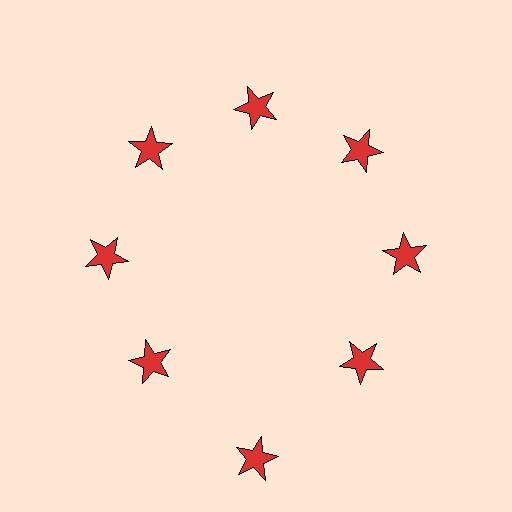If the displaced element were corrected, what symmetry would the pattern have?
It would have 8-fold rotational symmetry — the pattern would map onto itself every 45 degrees.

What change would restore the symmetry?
The symmetry would be restored by moving it inward, back onto the ring so that all 8 stars sit at equal angles and equal distance from the center.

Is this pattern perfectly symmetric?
No. The 8 red stars are arranged in a ring, but one element near the 6 o'clock position is pushed outward from the center, breaking the 8-fold rotational symmetry.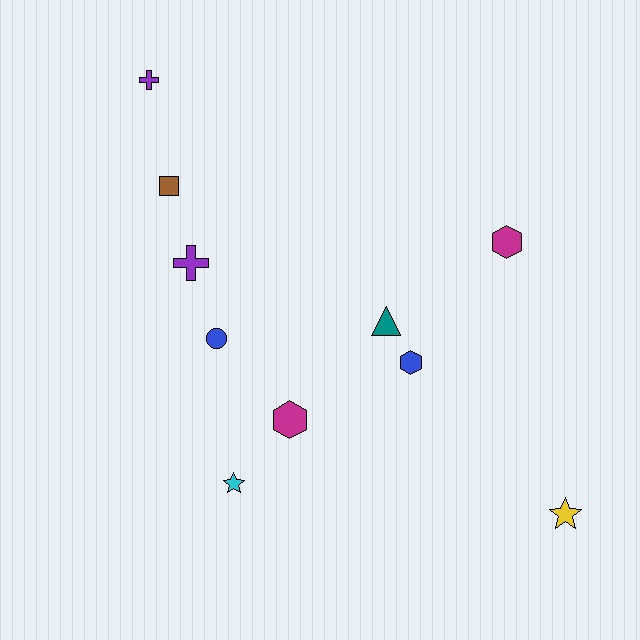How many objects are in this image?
There are 10 objects.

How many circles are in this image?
There is 1 circle.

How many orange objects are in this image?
There are no orange objects.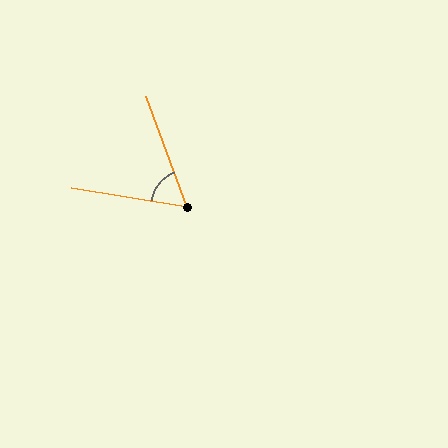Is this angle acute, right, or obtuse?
It is acute.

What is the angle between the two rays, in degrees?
Approximately 61 degrees.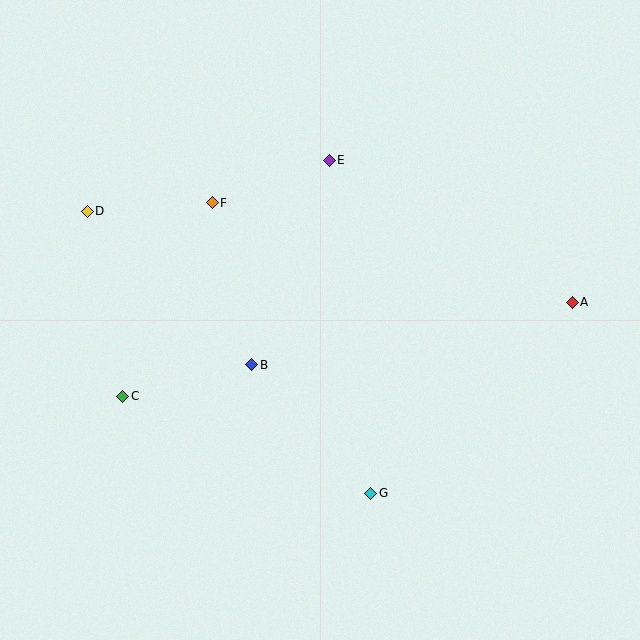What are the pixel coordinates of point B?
Point B is at (252, 365).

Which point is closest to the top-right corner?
Point A is closest to the top-right corner.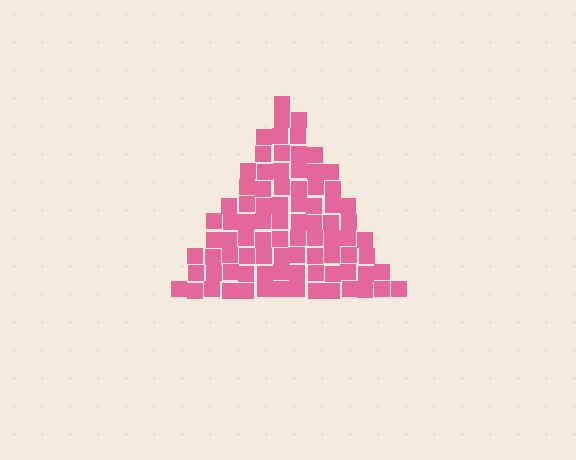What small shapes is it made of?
It is made of small squares.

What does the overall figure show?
The overall figure shows a triangle.